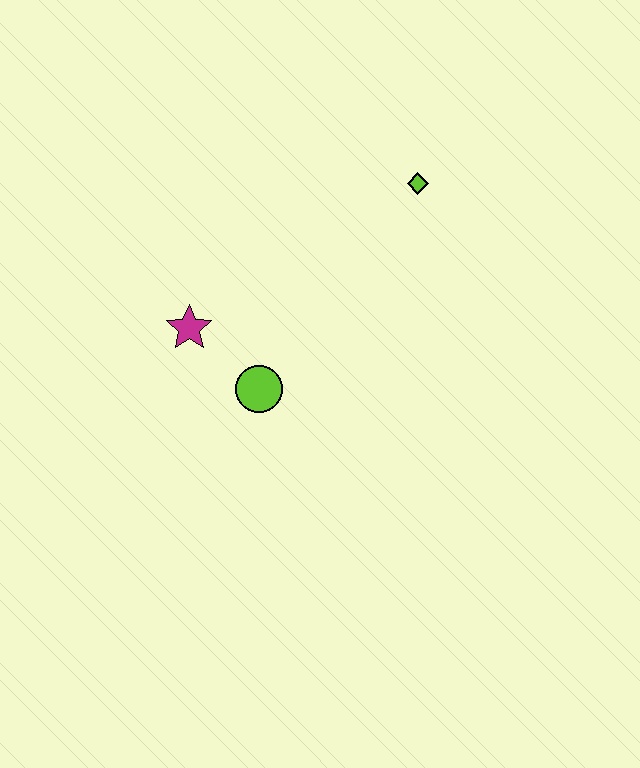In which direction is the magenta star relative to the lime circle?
The magenta star is to the left of the lime circle.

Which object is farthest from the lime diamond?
The magenta star is farthest from the lime diamond.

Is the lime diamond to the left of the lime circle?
No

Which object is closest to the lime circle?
The magenta star is closest to the lime circle.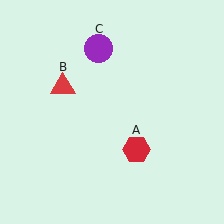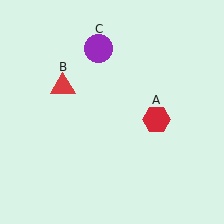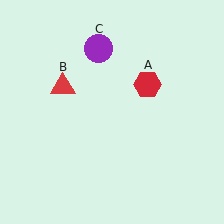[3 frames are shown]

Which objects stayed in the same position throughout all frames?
Red triangle (object B) and purple circle (object C) remained stationary.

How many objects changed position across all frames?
1 object changed position: red hexagon (object A).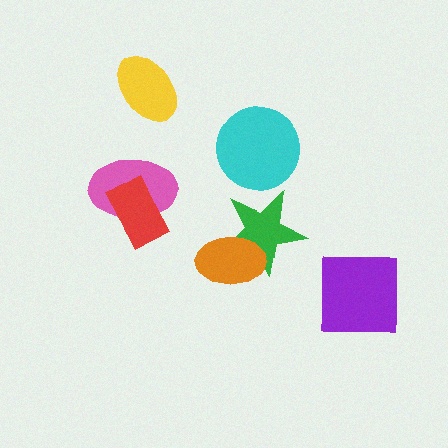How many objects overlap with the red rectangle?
1 object overlaps with the red rectangle.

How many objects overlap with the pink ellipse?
1 object overlaps with the pink ellipse.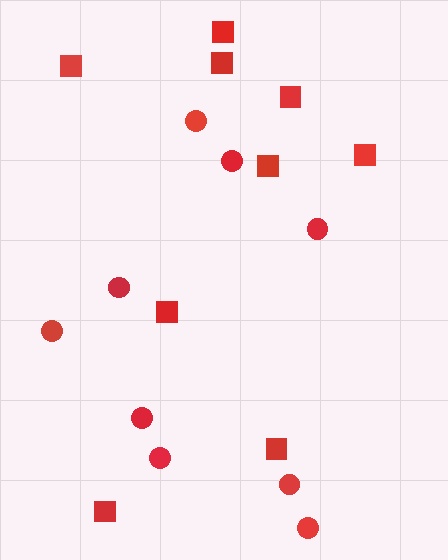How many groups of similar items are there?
There are 2 groups: one group of squares (9) and one group of circles (9).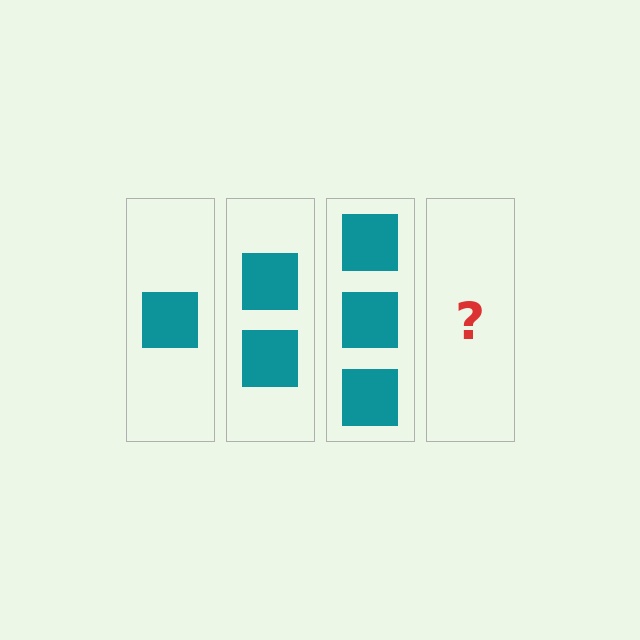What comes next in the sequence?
The next element should be 4 squares.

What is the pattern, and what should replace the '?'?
The pattern is that each step adds one more square. The '?' should be 4 squares.